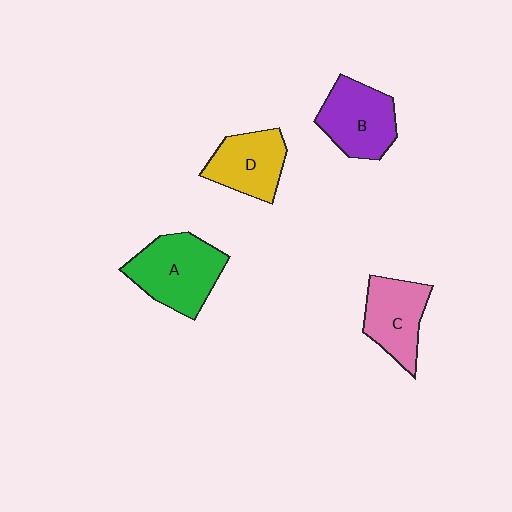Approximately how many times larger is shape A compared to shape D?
Approximately 1.3 times.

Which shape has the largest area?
Shape A (green).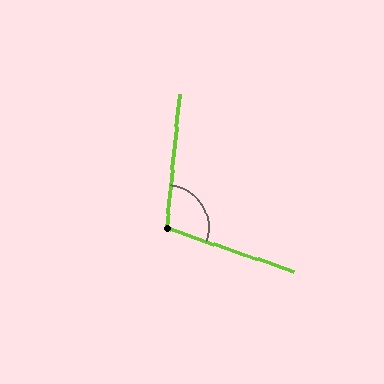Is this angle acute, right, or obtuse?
It is obtuse.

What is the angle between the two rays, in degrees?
Approximately 103 degrees.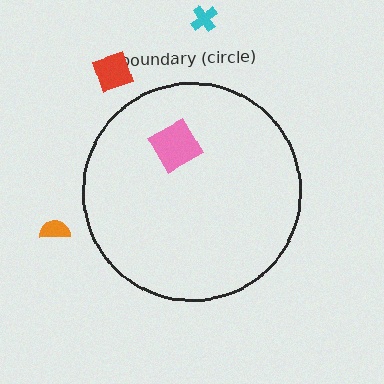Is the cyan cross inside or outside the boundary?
Outside.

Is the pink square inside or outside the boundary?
Inside.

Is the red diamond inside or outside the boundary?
Outside.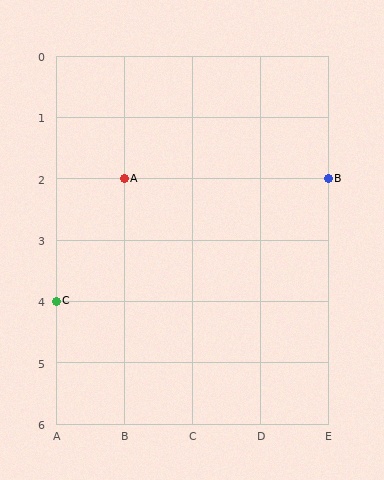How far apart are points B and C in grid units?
Points B and C are 4 columns and 2 rows apart (about 4.5 grid units diagonally).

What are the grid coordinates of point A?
Point A is at grid coordinates (B, 2).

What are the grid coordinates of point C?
Point C is at grid coordinates (A, 4).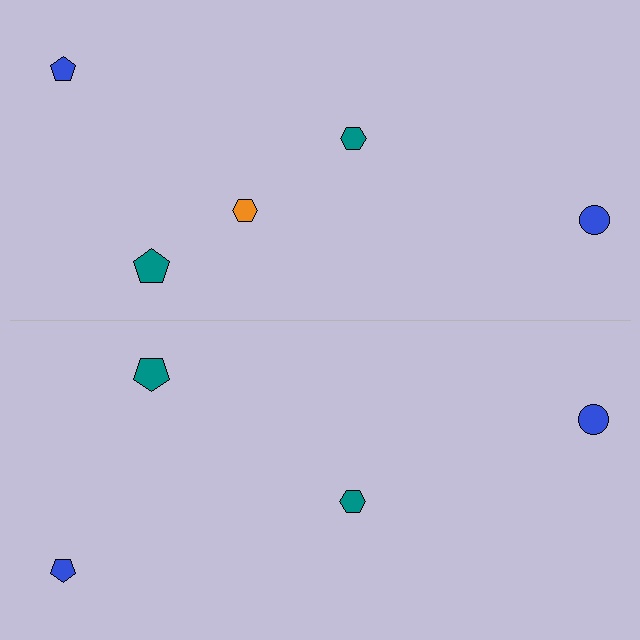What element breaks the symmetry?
A orange hexagon is missing from the bottom side.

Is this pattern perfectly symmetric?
No, the pattern is not perfectly symmetric. A orange hexagon is missing from the bottom side.